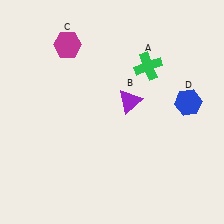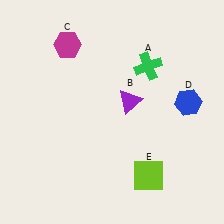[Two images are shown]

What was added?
A lime square (E) was added in Image 2.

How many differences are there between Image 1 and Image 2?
There is 1 difference between the two images.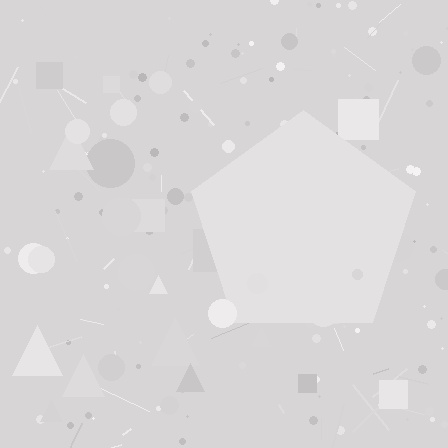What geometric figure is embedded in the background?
A pentagon is embedded in the background.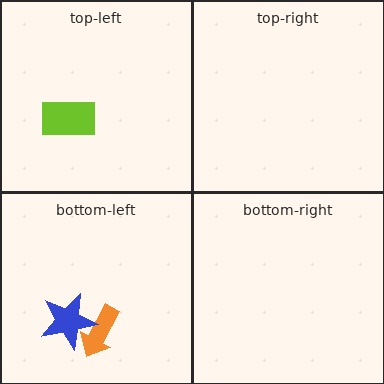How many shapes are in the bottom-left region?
2.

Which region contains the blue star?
The bottom-left region.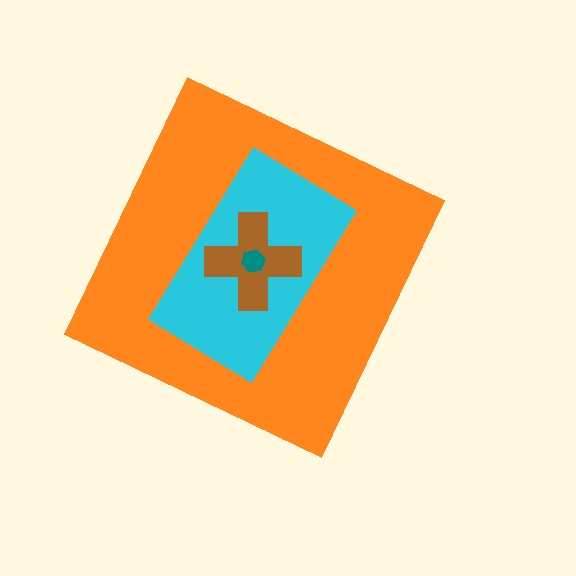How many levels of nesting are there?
4.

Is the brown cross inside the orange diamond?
Yes.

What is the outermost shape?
The orange diamond.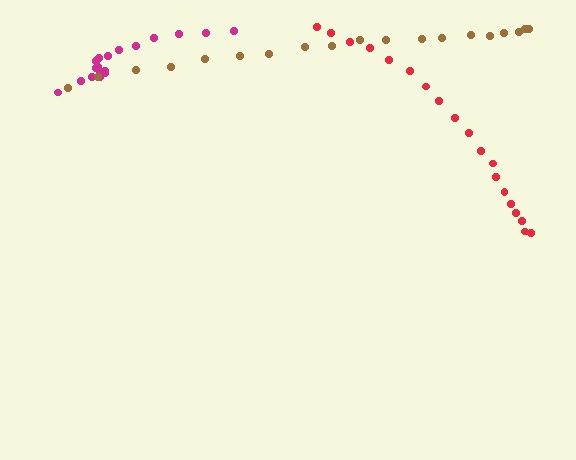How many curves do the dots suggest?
There are 3 distinct paths.